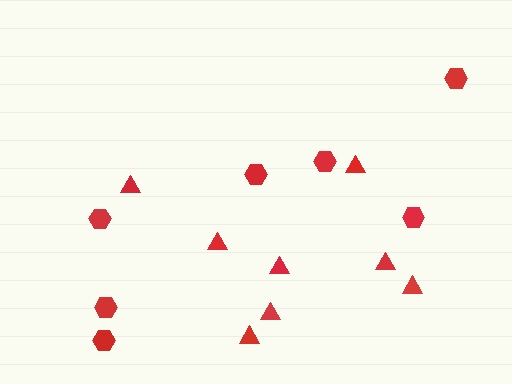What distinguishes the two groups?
There are 2 groups: one group of triangles (8) and one group of hexagons (7).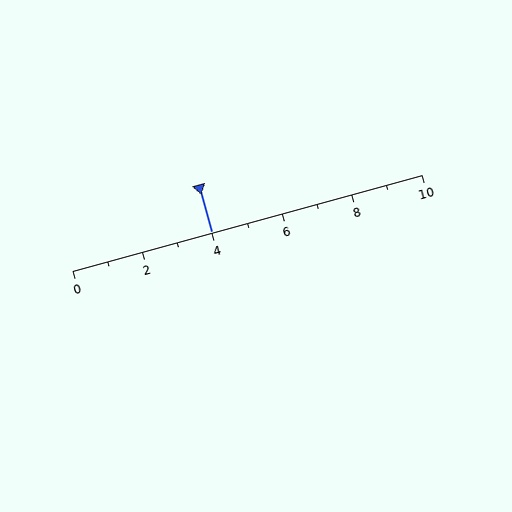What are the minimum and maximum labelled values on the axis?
The axis runs from 0 to 10.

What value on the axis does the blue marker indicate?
The marker indicates approximately 4.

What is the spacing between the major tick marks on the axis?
The major ticks are spaced 2 apart.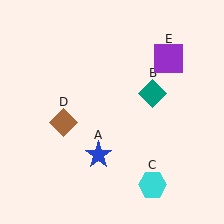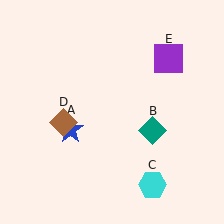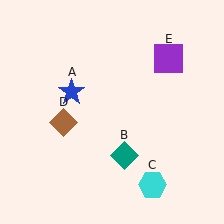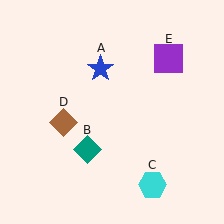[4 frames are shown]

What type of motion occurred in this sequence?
The blue star (object A), teal diamond (object B) rotated clockwise around the center of the scene.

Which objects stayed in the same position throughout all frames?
Cyan hexagon (object C) and brown diamond (object D) and purple square (object E) remained stationary.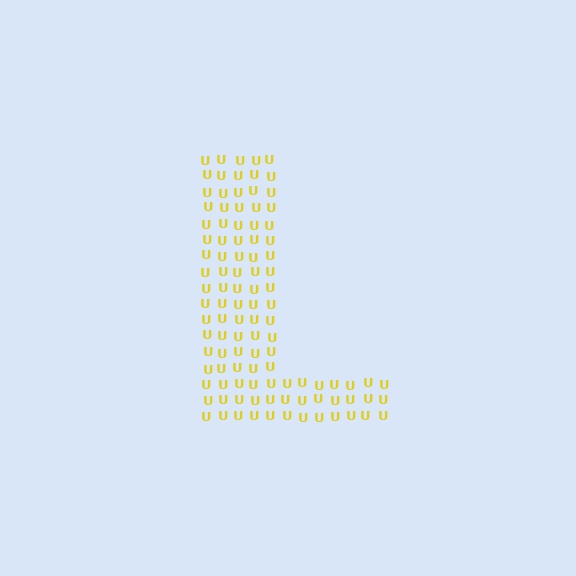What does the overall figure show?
The overall figure shows the letter L.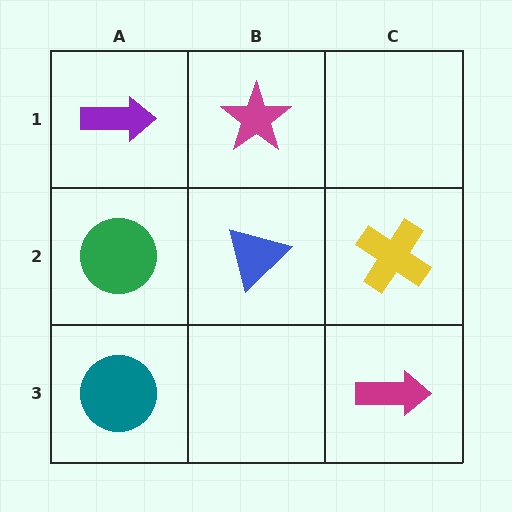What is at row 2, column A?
A green circle.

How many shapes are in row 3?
2 shapes.